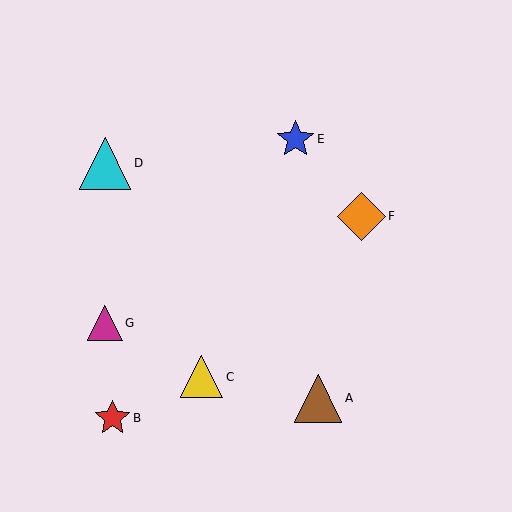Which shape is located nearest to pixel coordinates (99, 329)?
The magenta triangle (labeled G) at (105, 323) is nearest to that location.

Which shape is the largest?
The cyan triangle (labeled D) is the largest.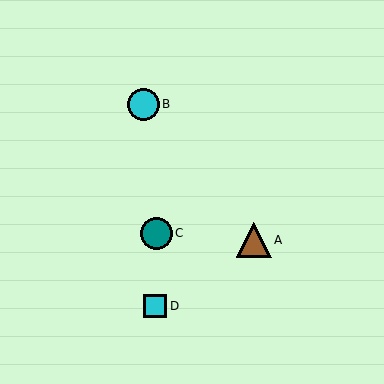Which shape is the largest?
The brown triangle (labeled A) is the largest.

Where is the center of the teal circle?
The center of the teal circle is at (156, 233).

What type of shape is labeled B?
Shape B is a cyan circle.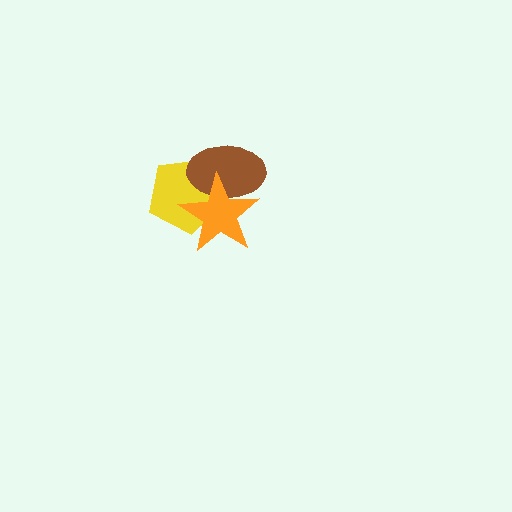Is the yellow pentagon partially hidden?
Yes, it is partially covered by another shape.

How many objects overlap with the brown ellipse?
2 objects overlap with the brown ellipse.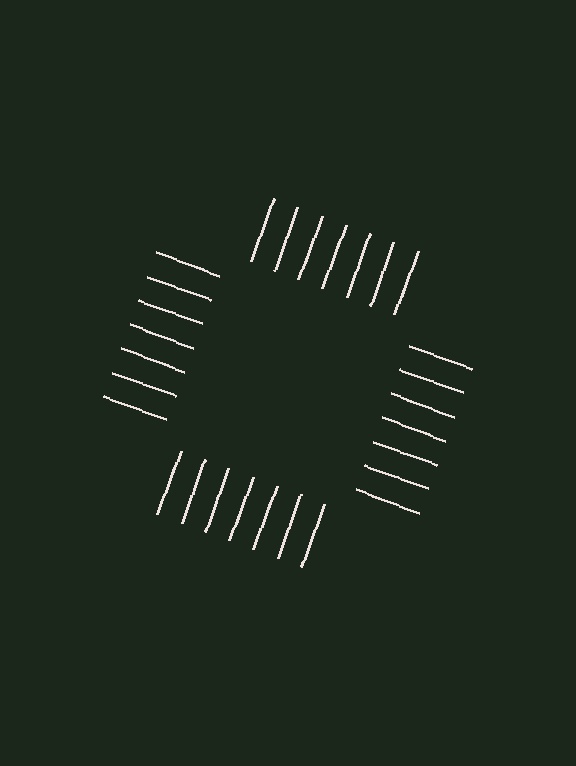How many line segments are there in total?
28 — 7 along each of the 4 edges.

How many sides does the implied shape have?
4 sides — the line-ends trace a square.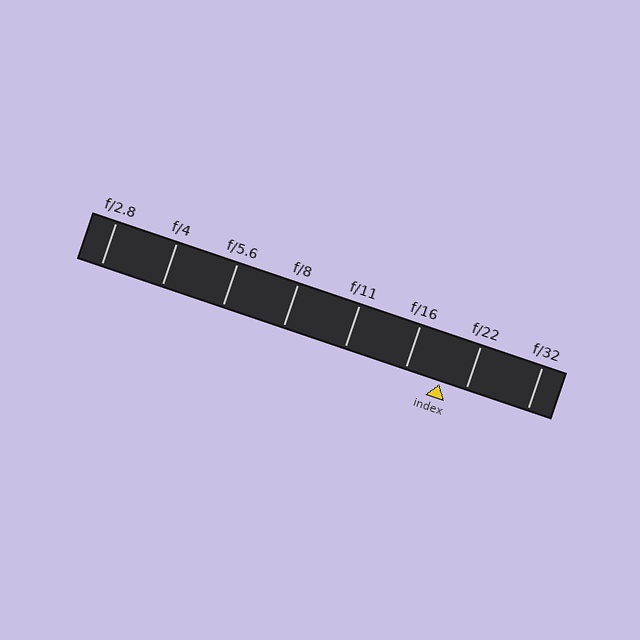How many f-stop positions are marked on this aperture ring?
There are 8 f-stop positions marked.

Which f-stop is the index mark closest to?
The index mark is closest to f/22.